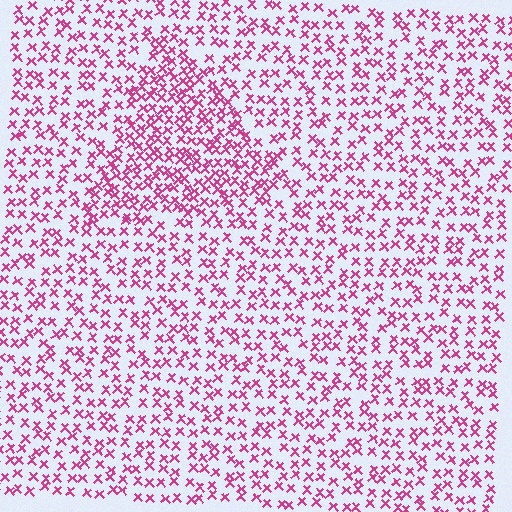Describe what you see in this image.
The image contains small magenta elements arranged at two different densities. A triangle-shaped region is visible where the elements are more densely packed than the surrounding area.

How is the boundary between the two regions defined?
The boundary is defined by a change in element density (approximately 1.7x ratio). All elements are the same color, size, and shape.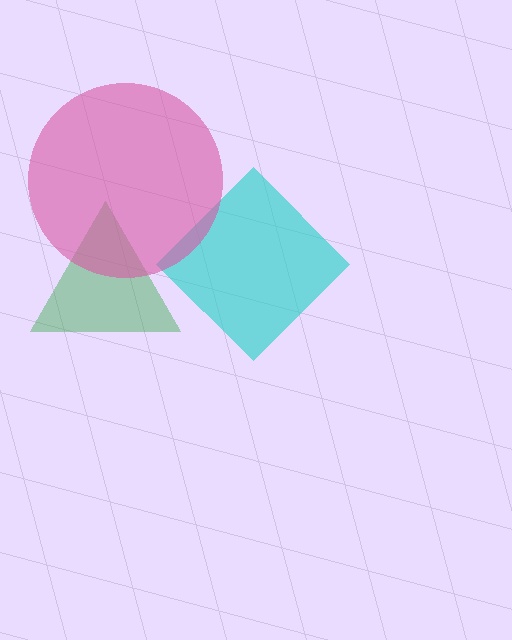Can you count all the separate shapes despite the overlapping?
Yes, there are 3 separate shapes.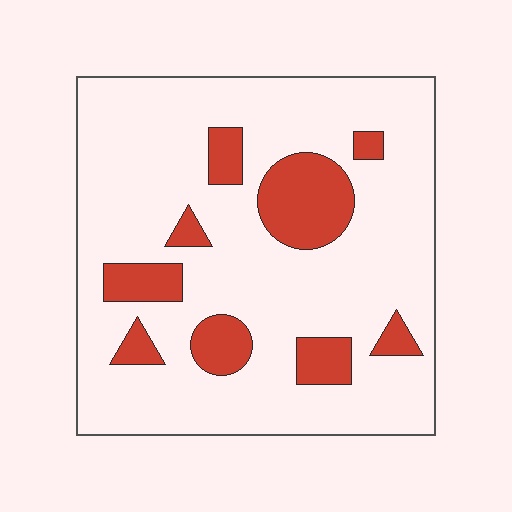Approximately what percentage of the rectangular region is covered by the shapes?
Approximately 20%.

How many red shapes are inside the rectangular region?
9.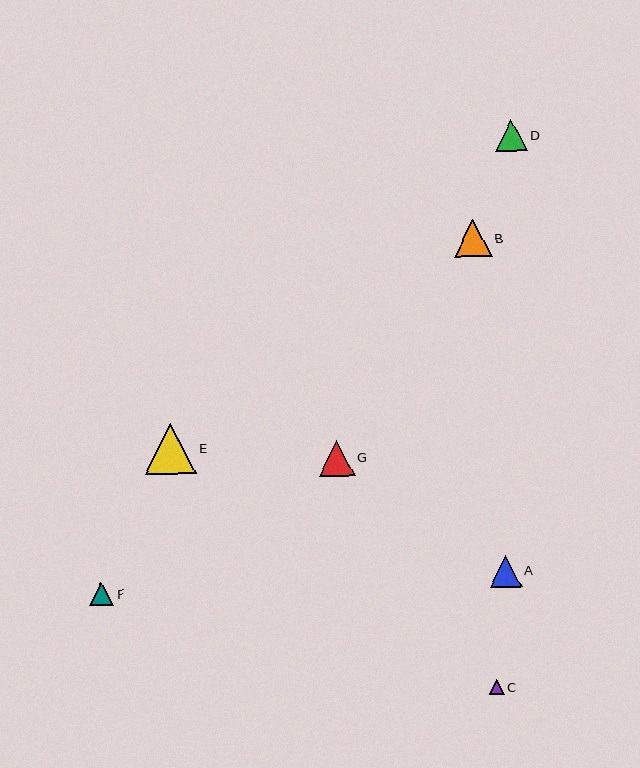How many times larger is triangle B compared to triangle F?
Triangle B is approximately 1.6 times the size of triangle F.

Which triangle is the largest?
Triangle E is the largest with a size of approximately 51 pixels.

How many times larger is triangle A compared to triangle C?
Triangle A is approximately 2.1 times the size of triangle C.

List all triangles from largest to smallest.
From largest to smallest: E, B, G, D, A, F, C.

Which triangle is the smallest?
Triangle C is the smallest with a size of approximately 15 pixels.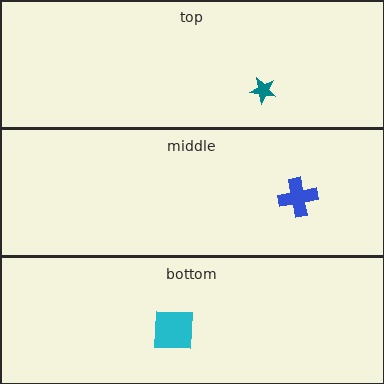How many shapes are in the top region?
1.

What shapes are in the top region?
The teal star.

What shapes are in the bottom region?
The cyan square.